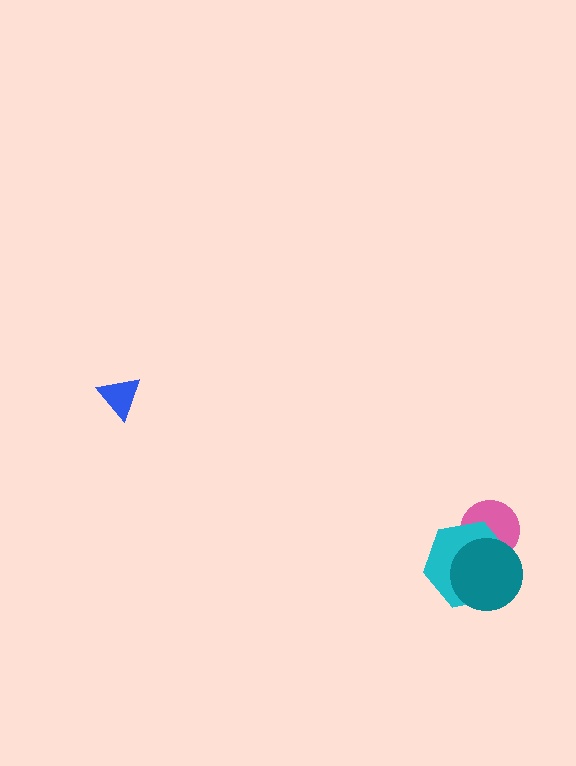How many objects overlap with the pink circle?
2 objects overlap with the pink circle.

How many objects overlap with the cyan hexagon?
2 objects overlap with the cyan hexagon.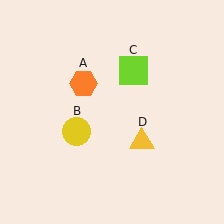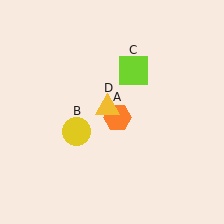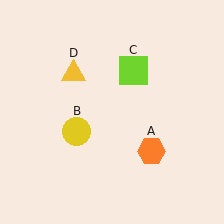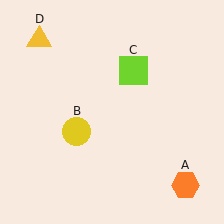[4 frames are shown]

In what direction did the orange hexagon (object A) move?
The orange hexagon (object A) moved down and to the right.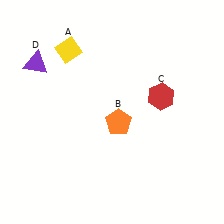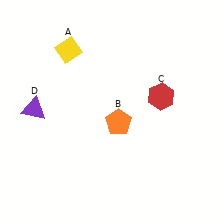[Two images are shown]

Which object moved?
The purple triangle (D) moved down.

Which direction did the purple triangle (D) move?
The purple triangle (D) moved down.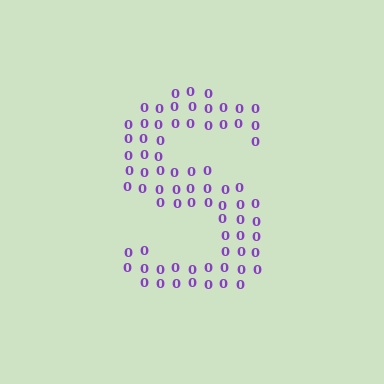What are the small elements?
The small elements are digit 0's.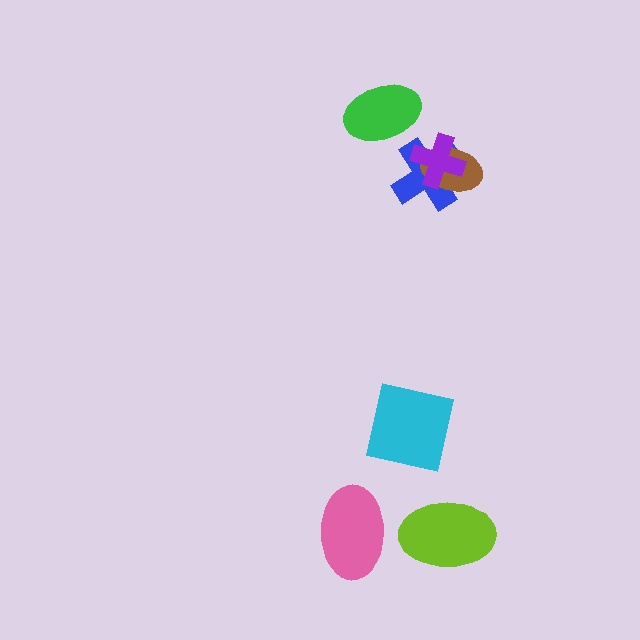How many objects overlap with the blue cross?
2 objects overlap with the blue cross.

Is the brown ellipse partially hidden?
Yes, it is partially covered by another shape.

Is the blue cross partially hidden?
Yes, it is partially covered by another shape.